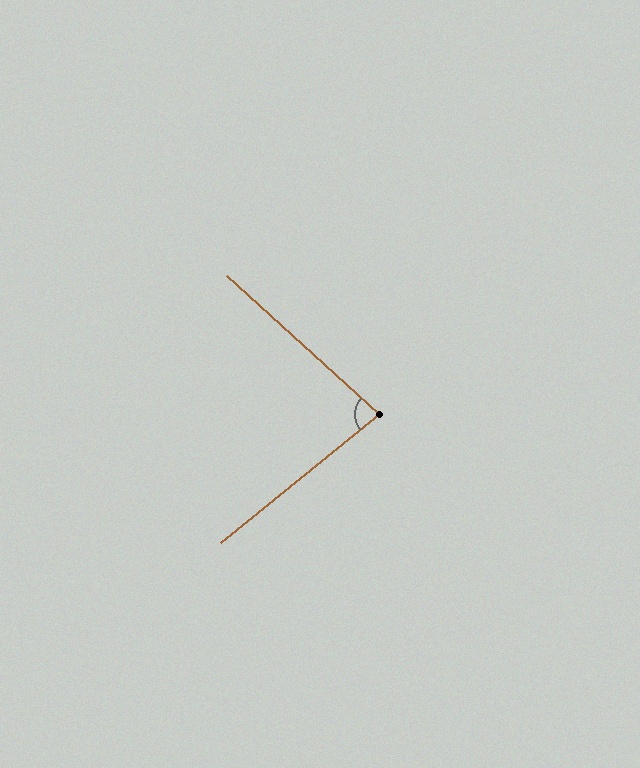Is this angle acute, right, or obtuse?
It is acute.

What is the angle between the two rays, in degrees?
Approximately 81 degrees.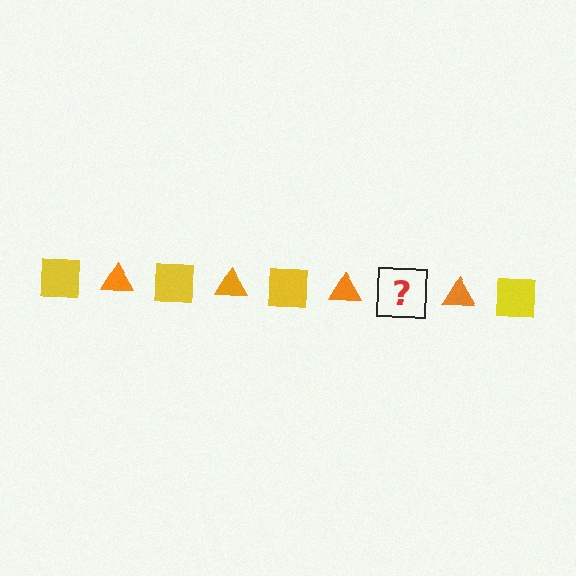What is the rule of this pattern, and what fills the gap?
The rule is that the pattern alternates between yellow square and orange triangle. The gap should be filled with a yellow square.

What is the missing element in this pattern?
The missing element is a yellow square.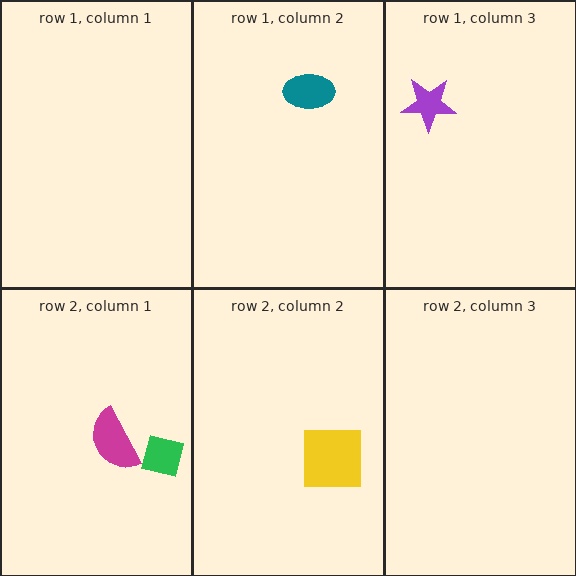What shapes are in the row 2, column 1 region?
The magenta semicircle, the green square.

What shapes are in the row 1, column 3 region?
The purple star.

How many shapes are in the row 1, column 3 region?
1.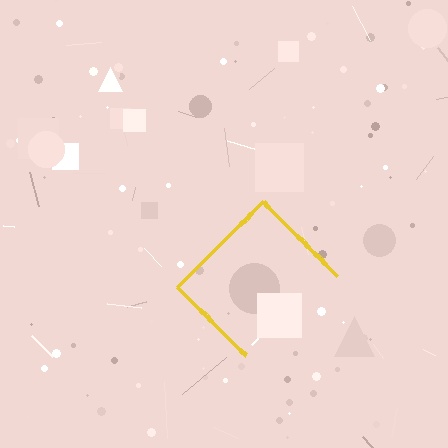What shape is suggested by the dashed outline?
The dashed outline suggests a diamond.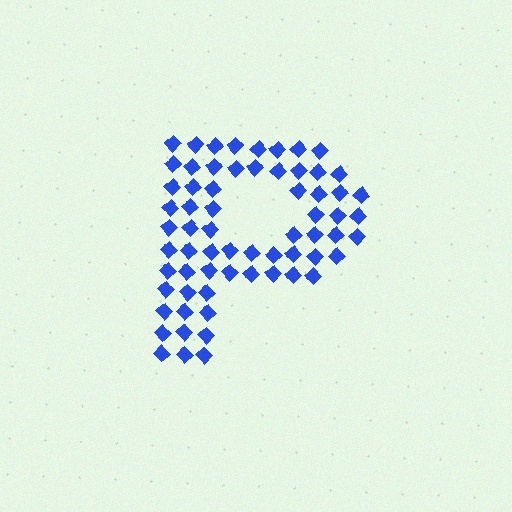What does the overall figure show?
The overall figure shows the letter P.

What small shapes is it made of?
It is made of small diamonds.